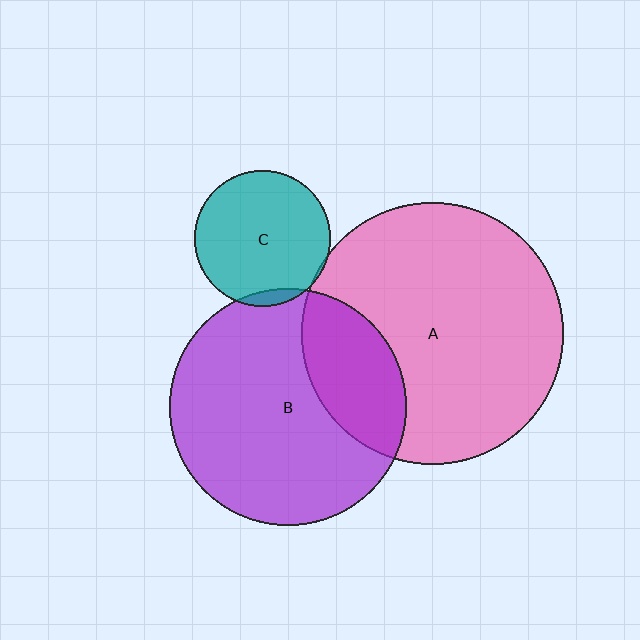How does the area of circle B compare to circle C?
Approximately 3.0 times.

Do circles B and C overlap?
Yes.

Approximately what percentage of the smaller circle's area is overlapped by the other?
Approximately 5%.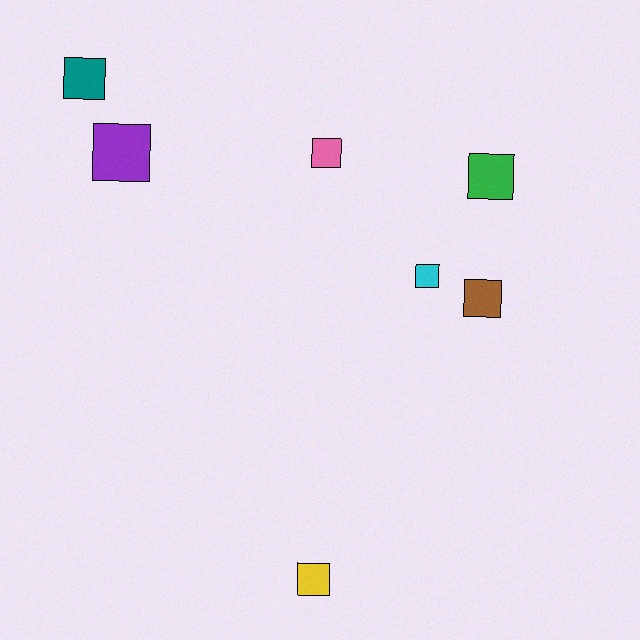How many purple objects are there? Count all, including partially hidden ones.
There is 1 purple object.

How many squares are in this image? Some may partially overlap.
There are 7 squares.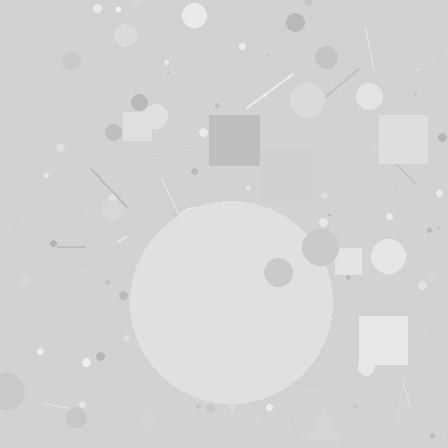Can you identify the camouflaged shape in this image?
The camouflaged shape is a circle.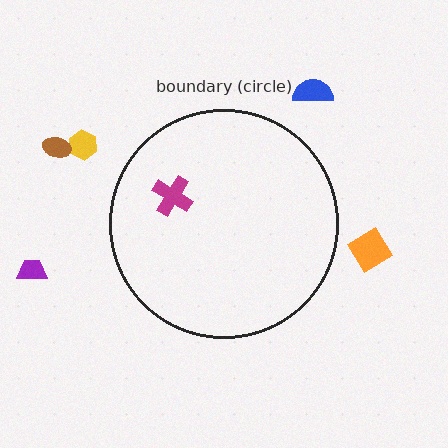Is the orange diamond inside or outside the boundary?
Outside.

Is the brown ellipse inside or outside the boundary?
Outside.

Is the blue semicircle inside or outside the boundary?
Outside.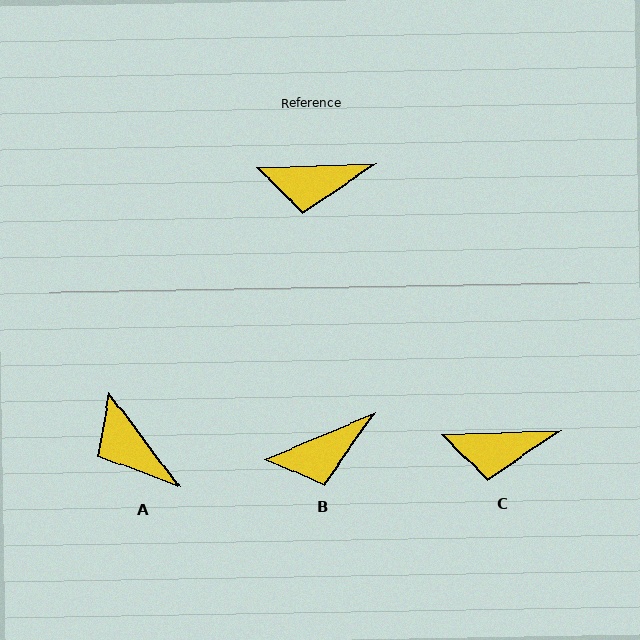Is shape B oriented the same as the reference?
No, it is off by about 21 degrees.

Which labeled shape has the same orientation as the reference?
C.